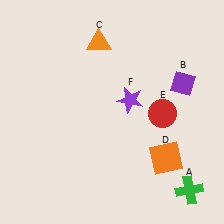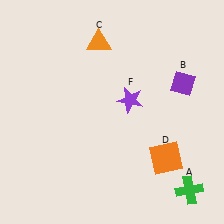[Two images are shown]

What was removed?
The red circle (E) was removed in Image 2.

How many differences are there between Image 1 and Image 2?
There is 1 difference between the two images.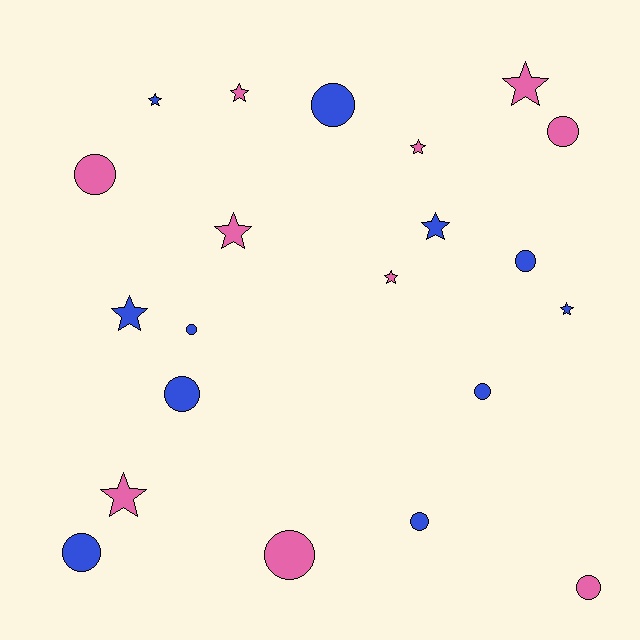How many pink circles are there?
There are 4 pink circles.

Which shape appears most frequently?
Circle, with 11 objects.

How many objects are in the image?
There are 21 objects.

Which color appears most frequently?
Blue, with 11 objects.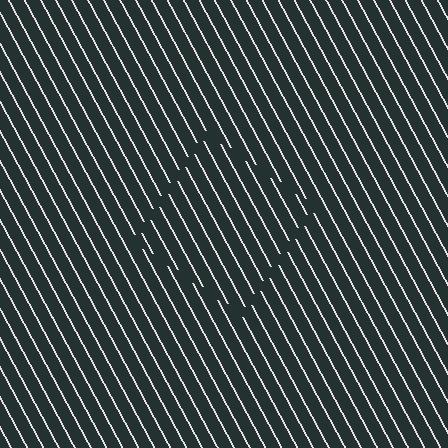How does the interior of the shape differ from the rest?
The interior of the shape contains the same grating, shifted by half a period — the contour is defined by the phase discontinuity where line-ends from the inner and outer gratings abut.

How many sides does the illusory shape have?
4 sides — the line-ends trace a square.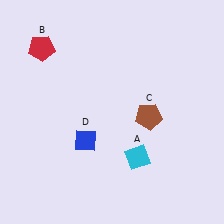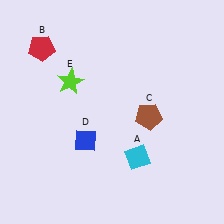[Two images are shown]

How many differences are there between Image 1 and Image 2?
There is 1 difference between the two images.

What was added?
A lime star (E) was added in Image 2.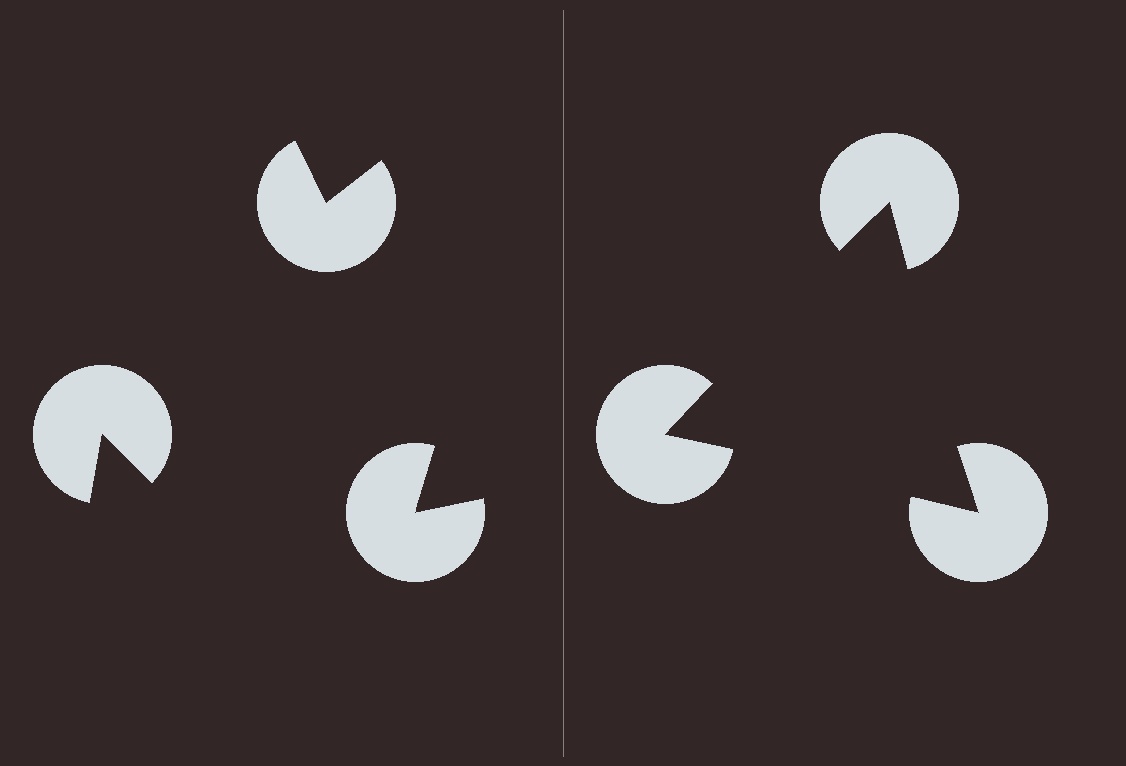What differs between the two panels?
The pac-man discs are positioned identically on both sides; only the wedge orientations differ. On the right they align to a triangle; on the left they are misaligned.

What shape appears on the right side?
An illusory triangle.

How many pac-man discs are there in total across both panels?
6 — 3 on each side.